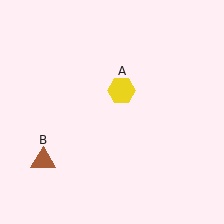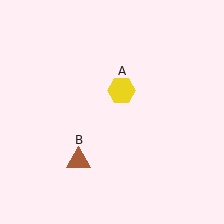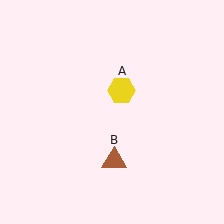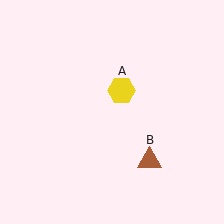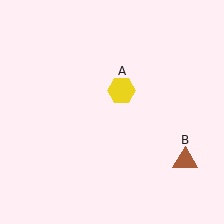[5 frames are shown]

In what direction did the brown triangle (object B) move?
The brown triangle (object B) moved right.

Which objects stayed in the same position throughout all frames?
Yellow hexagon (object A) remained stationary.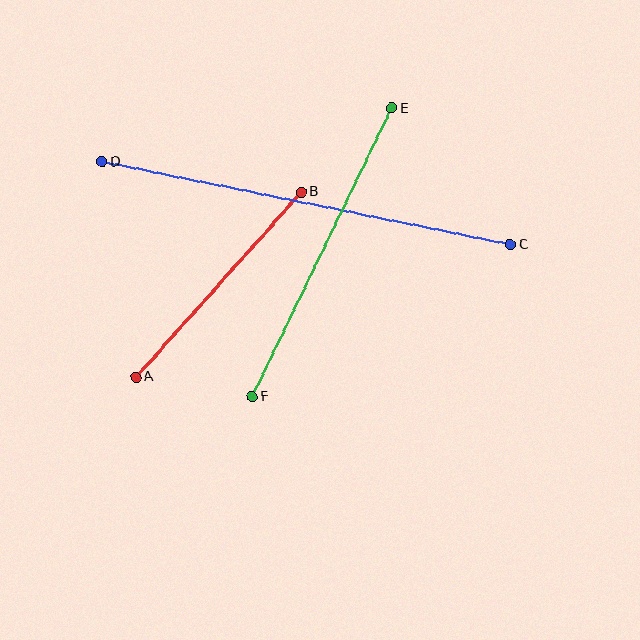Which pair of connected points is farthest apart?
Points C and D are farthest apart.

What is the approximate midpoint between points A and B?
The midpoint is at approximately (219, 285) pixels.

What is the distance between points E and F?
The distance is approximately 321 pixels.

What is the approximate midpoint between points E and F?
The midpoint is at approximately (322, 252) pixels.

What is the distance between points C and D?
The distance is approximately 417 pixels.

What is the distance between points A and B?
The distance is approximately 248 pixels.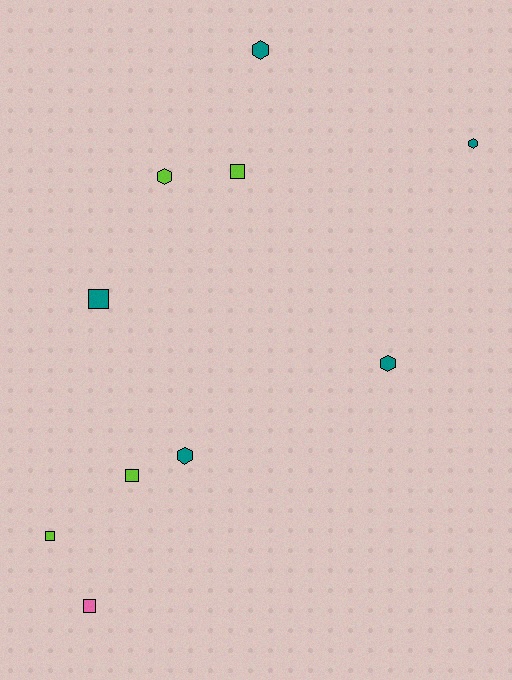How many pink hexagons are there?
There are no pink hexagons.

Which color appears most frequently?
Teal, with 5 objects.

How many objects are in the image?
There are 10 objects.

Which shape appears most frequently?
Square, with 5 objects.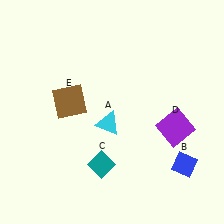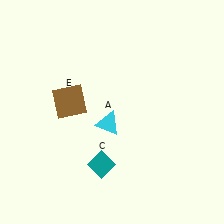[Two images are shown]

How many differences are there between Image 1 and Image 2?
There are 2 differences between the two images.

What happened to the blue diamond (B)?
The blue diamond (B) was removed in Image 2. It was in the bottom-right area of Image 1.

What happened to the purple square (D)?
The purple square (D) was removed in Image 2. It was in the bottom-right area of Image 1.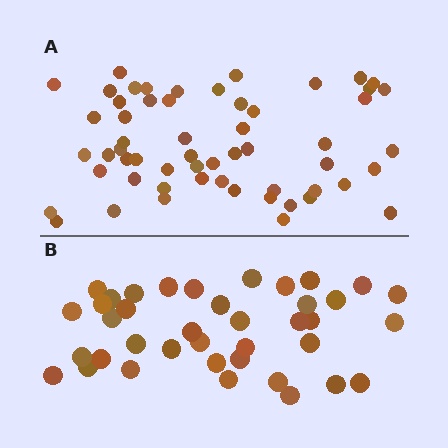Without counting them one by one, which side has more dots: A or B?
Region A (the top region) has more dots.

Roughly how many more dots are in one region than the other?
Region A has approximately 20 more dots than region B.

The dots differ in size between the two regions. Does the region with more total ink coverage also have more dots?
No. Region B has more total ink coverage because its dots are larger, but region A actually contains more individual dots. Total area can be misleading — the number of items is what matters here.